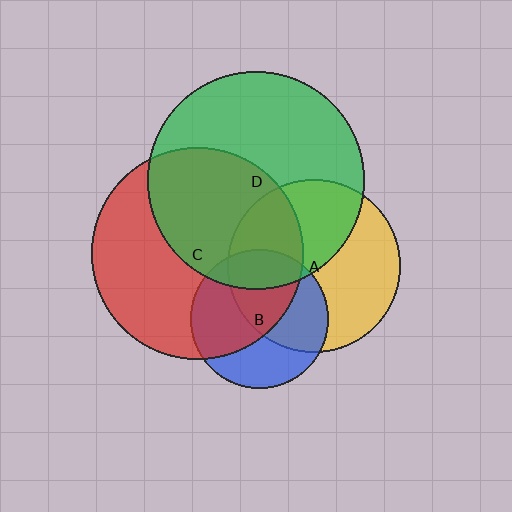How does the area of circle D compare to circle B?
Approximately 2.5 times.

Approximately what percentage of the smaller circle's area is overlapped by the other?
Approximately 35%.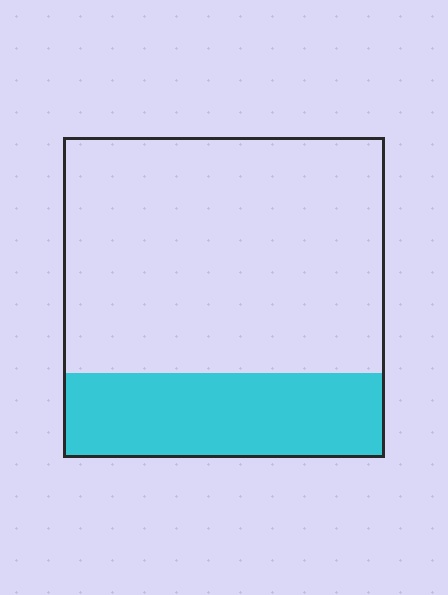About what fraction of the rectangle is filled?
About one quarter (1/4).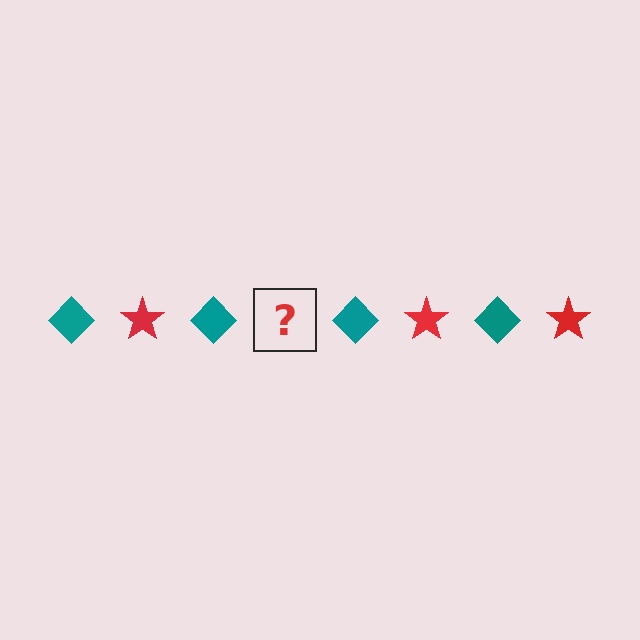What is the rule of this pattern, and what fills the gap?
The rule is that the pattern alternates between teal diamond and red star. The gap should be filled with a red star.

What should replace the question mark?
The question mark should be replaced with a red star.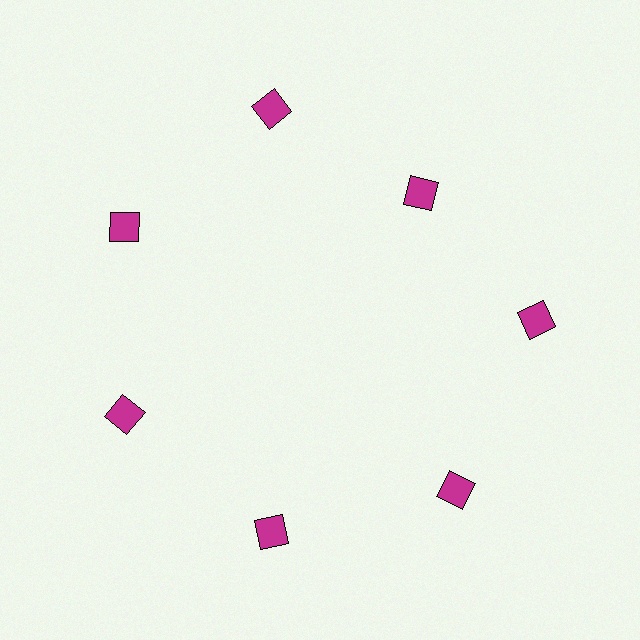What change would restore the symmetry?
The symmetry would be restored by moving it outward, back onto the ring so that all 7 squares sit at equal angles and equal distance from the center.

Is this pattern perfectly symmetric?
No. The 7 magenta squares are arranged in a ring, but one element near the 1 o'clock position is pulled inward toward the center, breaking the 7-fold rotational symmetry.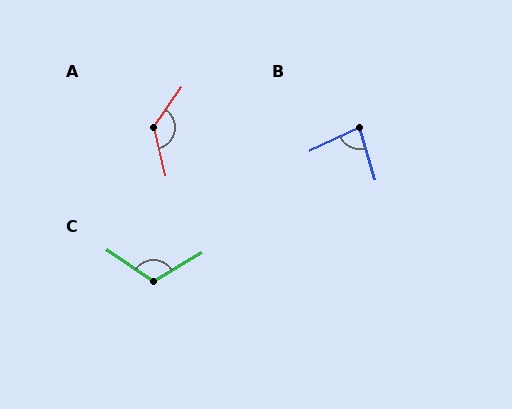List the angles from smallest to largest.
B (82°), C (115°), A (131°).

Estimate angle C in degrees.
Approximately 115 degrees.